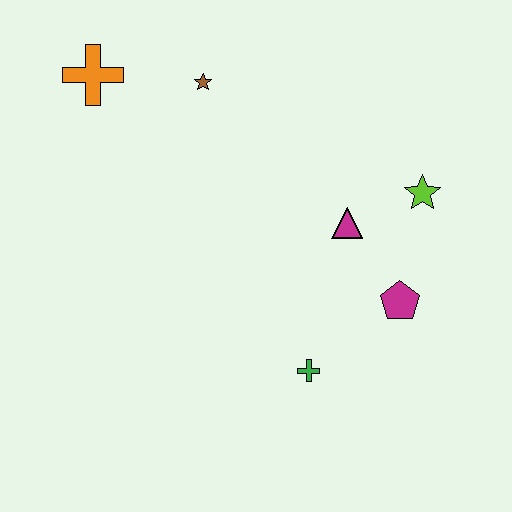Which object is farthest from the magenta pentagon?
The orange cross is farthest from the magenta pentagon.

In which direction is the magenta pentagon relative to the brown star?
The magenta pentagon is below the brown star.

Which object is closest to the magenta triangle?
The lime star is closest to the magenta triangle.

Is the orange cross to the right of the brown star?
No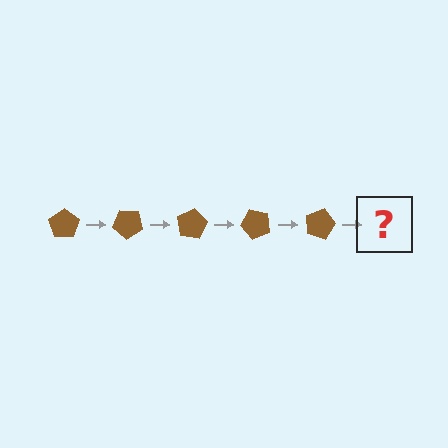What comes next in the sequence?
The next element should be a brown pentagon rotated 200 degrees.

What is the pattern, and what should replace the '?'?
The pattern is that the pentagon rotates 40 degrees each step. The '?' should be a brown pentagon rotated 200 degrees.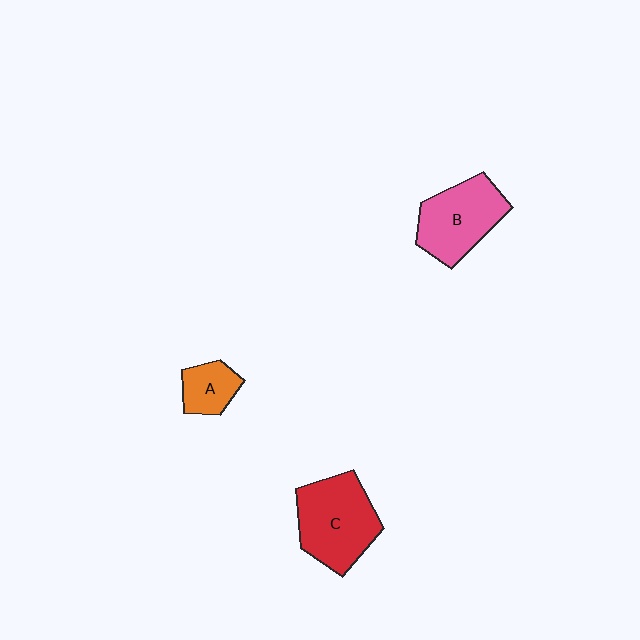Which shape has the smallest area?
Shape A (orange).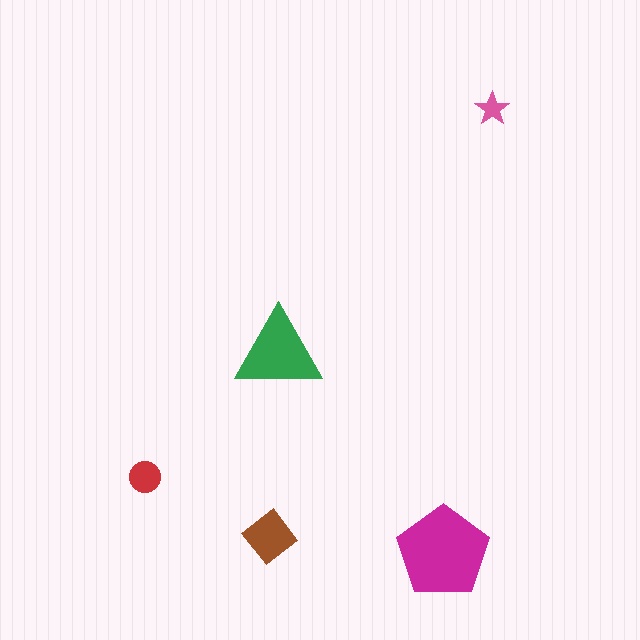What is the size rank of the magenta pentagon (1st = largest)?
1st.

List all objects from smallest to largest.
The pink star, the red circle, the brown diamond, the green triangle, the magenta pentagon.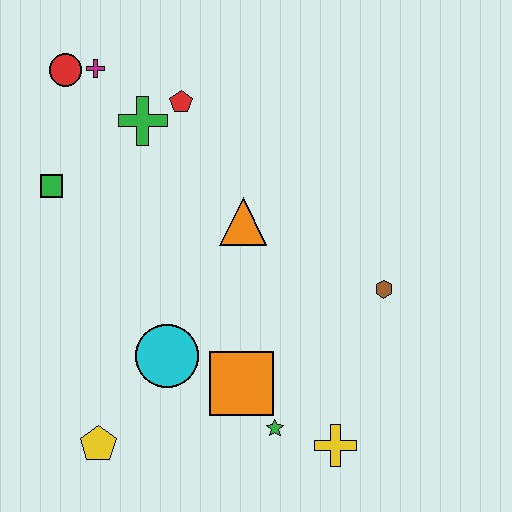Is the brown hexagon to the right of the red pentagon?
Yes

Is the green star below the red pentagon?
Yes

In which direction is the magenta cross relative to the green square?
The magenta cross is above the green square.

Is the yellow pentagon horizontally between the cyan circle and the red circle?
Yes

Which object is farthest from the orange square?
The red circle is farthest from the orange square.